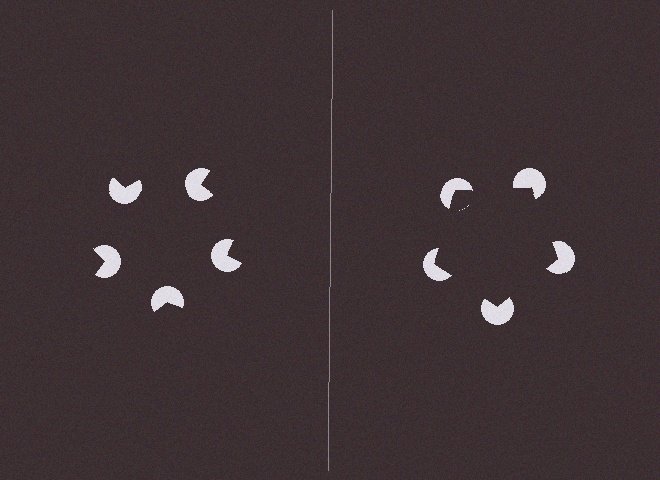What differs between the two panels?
The pac-man discs are positioned identically on both sides; only the wedge orientations differ. On the right they align to a pentagon; on the left they are misaligned.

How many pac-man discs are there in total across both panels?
10 — 5 on each side.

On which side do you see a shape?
An illusory pentagon appears on the right side. On the left side the wedge cuts are rotated, so no coherent shape forms.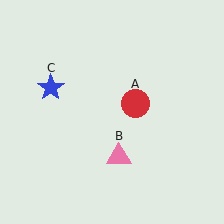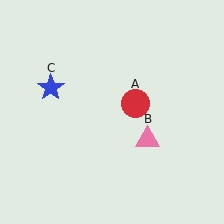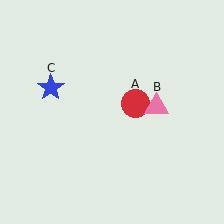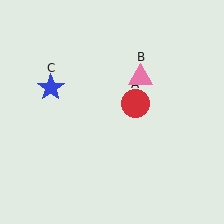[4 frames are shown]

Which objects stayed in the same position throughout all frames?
Red circle (object A) and blue star (object C) remained stationary.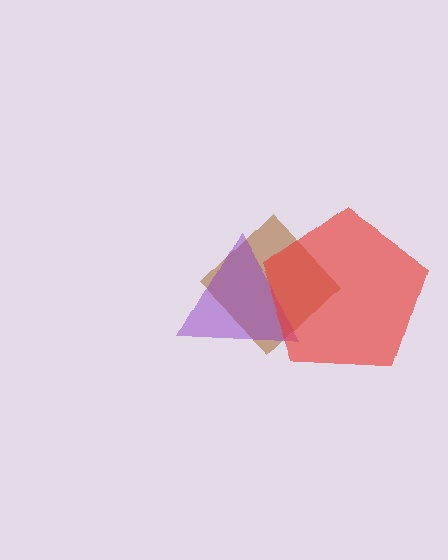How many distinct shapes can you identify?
There are 3 distinct shapes: a brown diamond, a purple triangle, a red pentagon.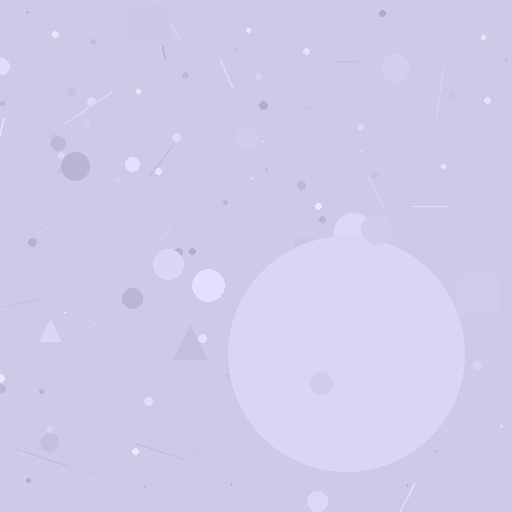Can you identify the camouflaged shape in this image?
The camouflaged shape is a circle.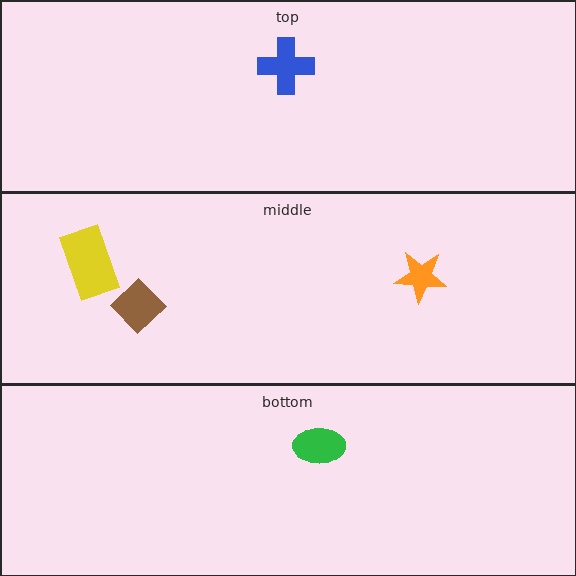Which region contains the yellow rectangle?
The middle region.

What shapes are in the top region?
The blue cross.